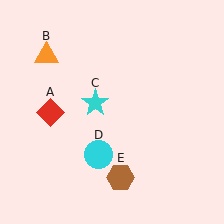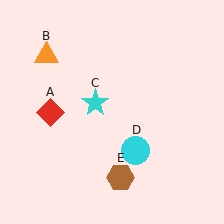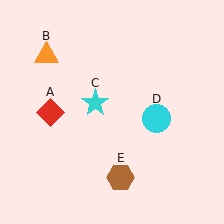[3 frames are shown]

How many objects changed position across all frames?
1 object changed position: cyan circle (object D).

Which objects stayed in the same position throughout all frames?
Red diamond (object A) and orange triangle (object B) and cyan star (object C) and brown hexagon (object E) remained stationary.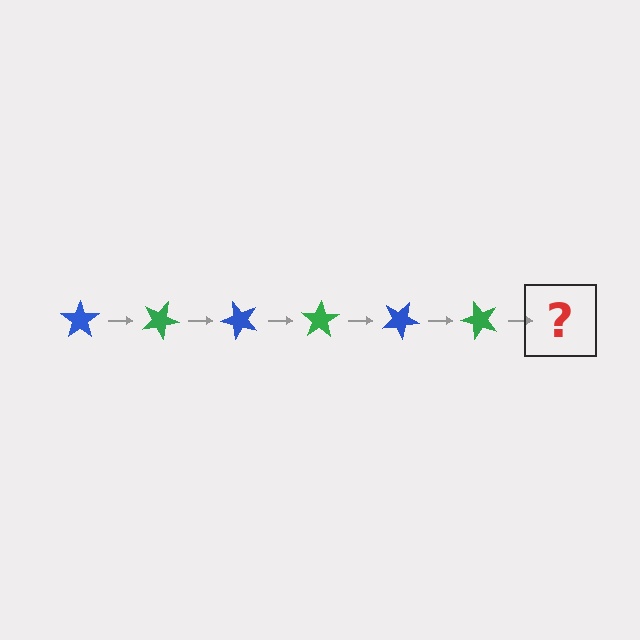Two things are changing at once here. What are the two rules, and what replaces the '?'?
The two rules are that it rotates 25 degrees each step and the color cycles through blue and green. The '?' should be a blue star, rotated 150 degrees from the start.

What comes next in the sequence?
The next element should be a blue star, rotated 150 degrees from the start.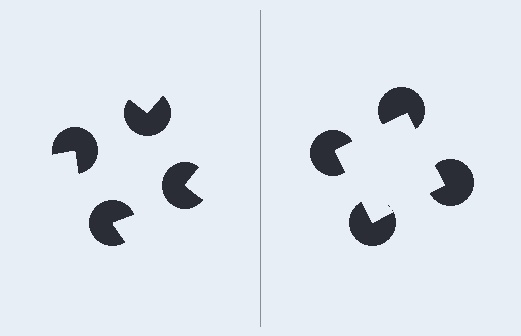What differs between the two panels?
The pac-man discs are positioned identically on both sides; only the wedge orientations differ. On the right they align to a square; on the left they are misaligned.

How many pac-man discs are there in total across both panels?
8 — 4 on each side.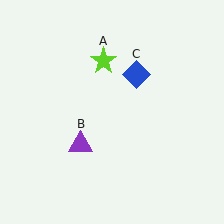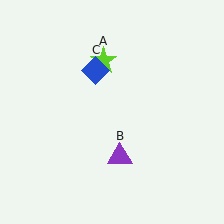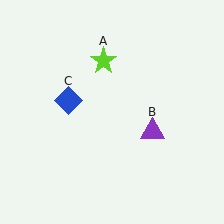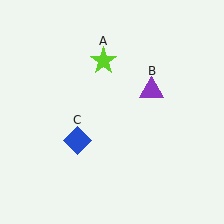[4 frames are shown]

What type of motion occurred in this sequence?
The purple triangle (object B), blue diamond (object C) rotated counterclockwise around the center of the scene.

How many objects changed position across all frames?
2 objects changed position: purple triangle (object B), blue diamond (object C).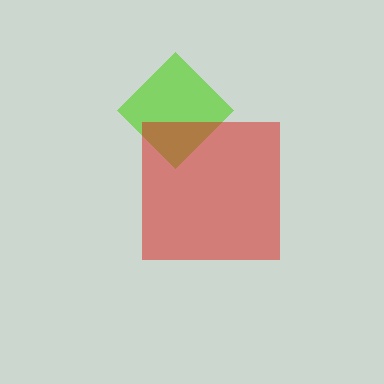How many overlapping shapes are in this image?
There are 2 overlapping shapes in the image.